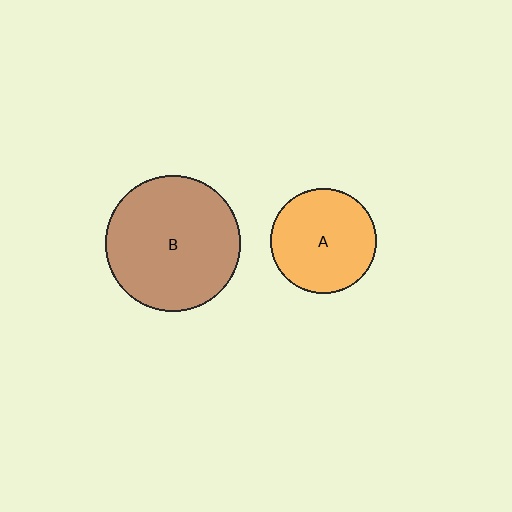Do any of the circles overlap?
No, none of the circles overlap.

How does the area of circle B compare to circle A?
Approximately 1.7 times.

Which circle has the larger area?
Circle B (brown).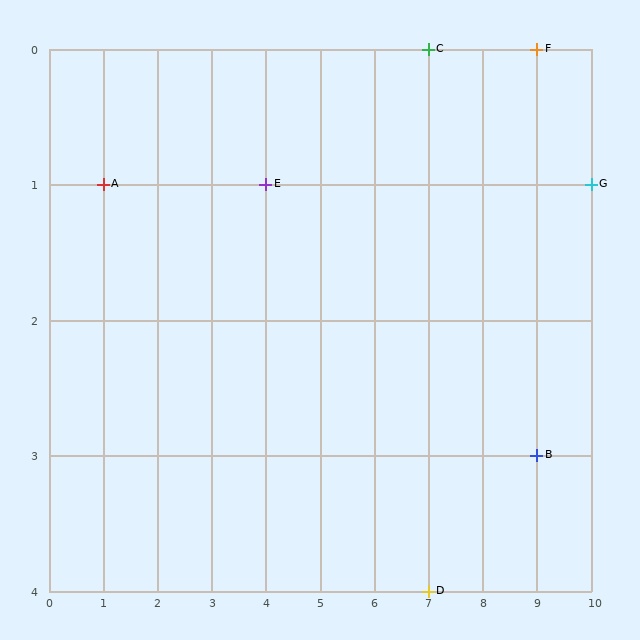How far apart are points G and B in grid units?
Points G and B are 1 column and 2 rows apart (about 2.2 grid units diagonally).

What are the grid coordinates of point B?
Point B is at grid coordinates (9, 3).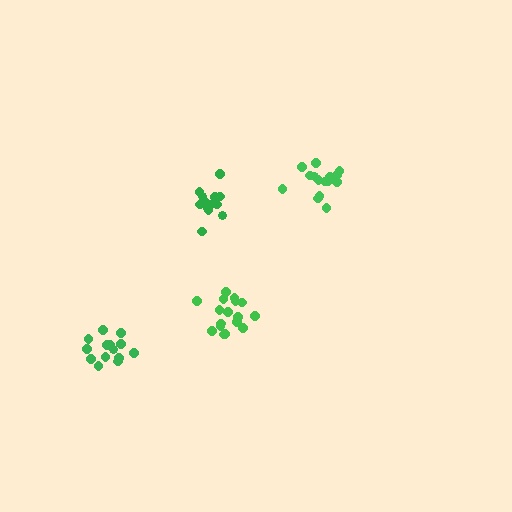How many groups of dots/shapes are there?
There are 4 groups.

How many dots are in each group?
Group 1: 17 dots, Group 2: 13 dots, Group 3: 14 dots, Group 4: 15 dots (59 total).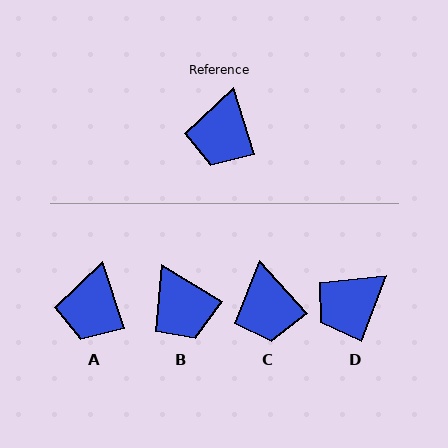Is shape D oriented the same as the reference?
No, it is off by about 38 degrees.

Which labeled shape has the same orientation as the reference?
A.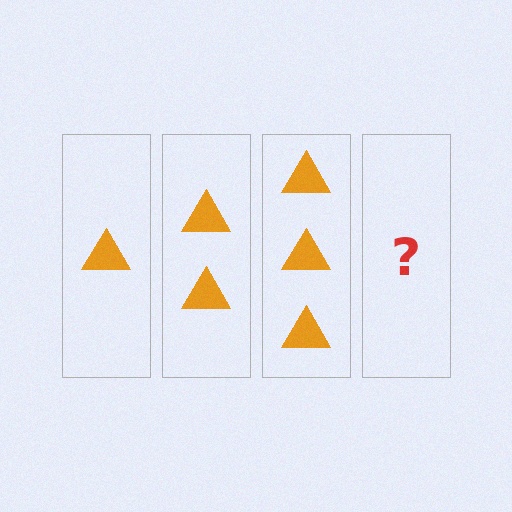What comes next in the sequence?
The next element should be 4 triangles.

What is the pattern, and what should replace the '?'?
The pattern is that each step adds one more triangle. The '?' should be 4 triangles.